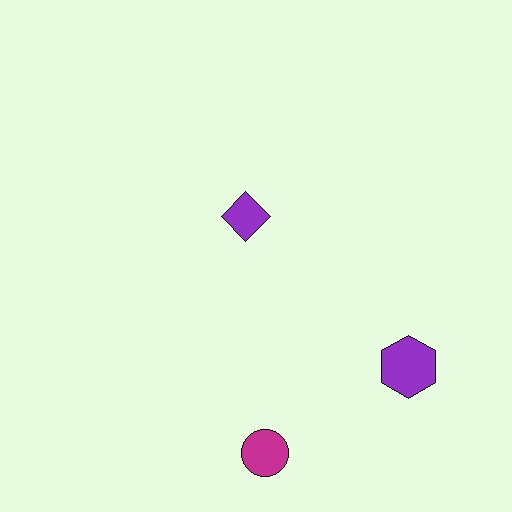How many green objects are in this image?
There are no green objects.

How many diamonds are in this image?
There is 1 diamond.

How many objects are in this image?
There are 3 objects.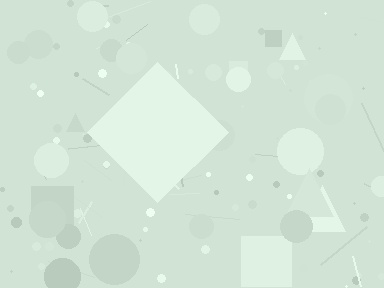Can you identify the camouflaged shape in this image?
The camouflaged shape is a diamond.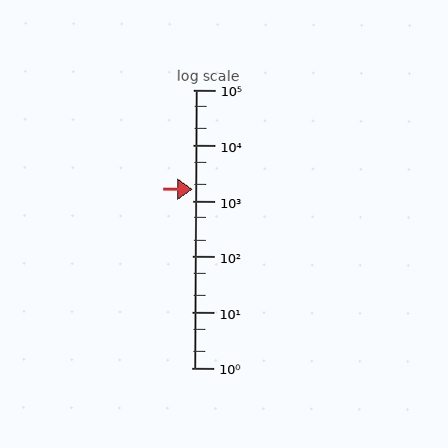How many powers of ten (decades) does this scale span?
The scale spans 5 decades, from 1 to 100000.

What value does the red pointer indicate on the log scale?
The pointer indicates approximately 1600.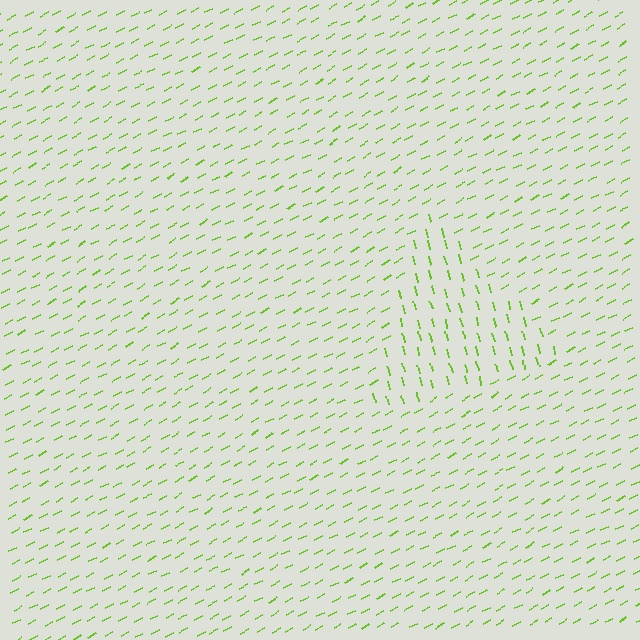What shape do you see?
I see a triangle.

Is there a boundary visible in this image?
Yes, there is a texture boundary formed by a change in line orientation.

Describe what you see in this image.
The image is filled with small lime line segments. A triangle region in the image has lines oriented differently from the surrounding lines, creating a visible texture boundary.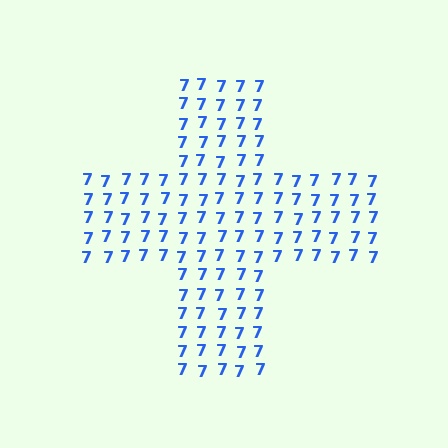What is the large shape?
The large shape is a cross.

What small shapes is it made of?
It is made of small digit 7's.